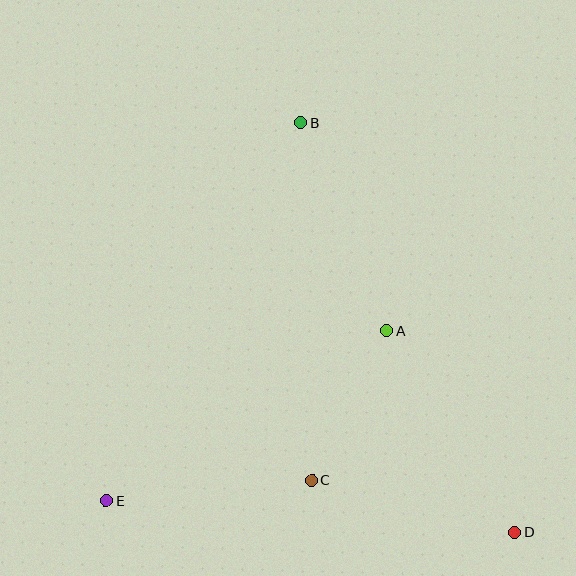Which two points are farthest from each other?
Points B and D are farthest from each other.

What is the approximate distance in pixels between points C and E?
The distance between C and E is approximately 206 pixels.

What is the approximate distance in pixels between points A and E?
The distance between A and E is approximately 328 pixels.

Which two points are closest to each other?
Points A and C are closest to each other.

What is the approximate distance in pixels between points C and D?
The distance between C and D is approximately 210 pixels.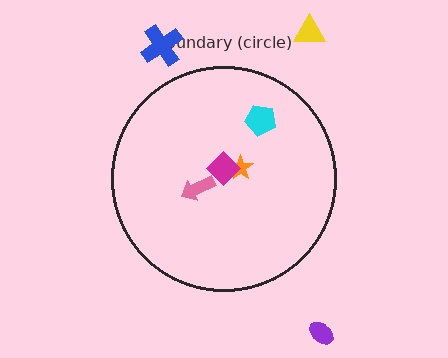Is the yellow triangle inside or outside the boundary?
Outside.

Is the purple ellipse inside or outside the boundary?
Outside.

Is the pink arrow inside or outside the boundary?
Inside.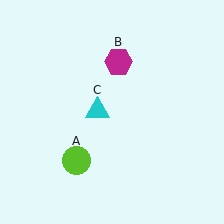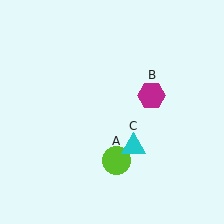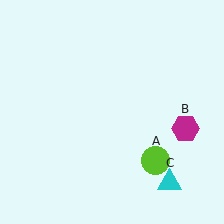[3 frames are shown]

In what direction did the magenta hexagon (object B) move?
The magenta hexagon (object B) moved down and to the right.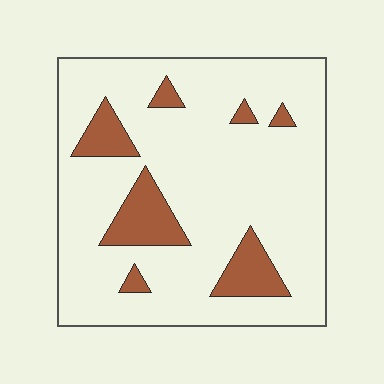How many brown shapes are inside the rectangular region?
7.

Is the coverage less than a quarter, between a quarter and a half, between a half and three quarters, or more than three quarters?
Less than a quarter.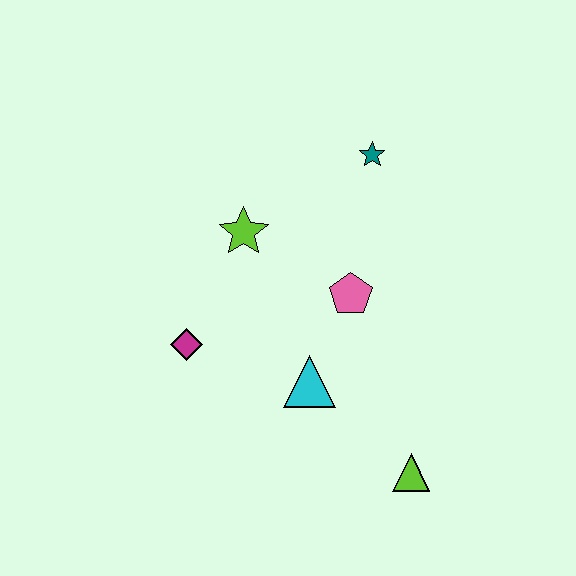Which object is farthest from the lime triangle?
The teal star is farthest from the lime triangle.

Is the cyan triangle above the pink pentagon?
No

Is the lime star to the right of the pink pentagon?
No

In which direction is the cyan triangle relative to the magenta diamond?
The cyan triangle is to the right of the magenta diamond.